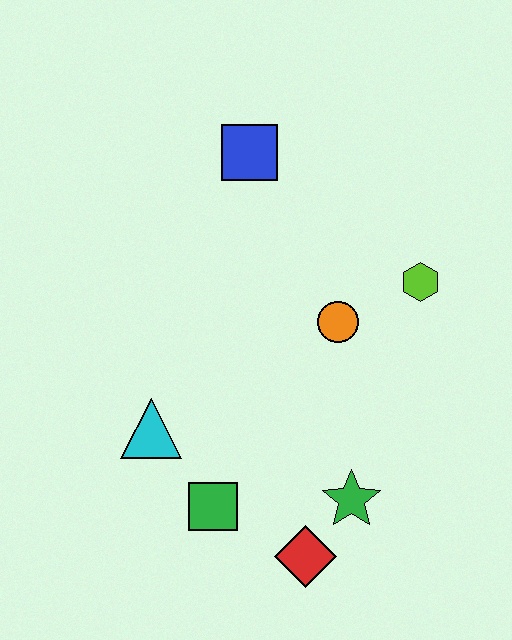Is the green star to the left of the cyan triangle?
No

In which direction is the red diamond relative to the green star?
The red diamond is below the green star.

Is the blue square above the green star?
Yes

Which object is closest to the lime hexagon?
The orange circle is closest to the lime hexagon.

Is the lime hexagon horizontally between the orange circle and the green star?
No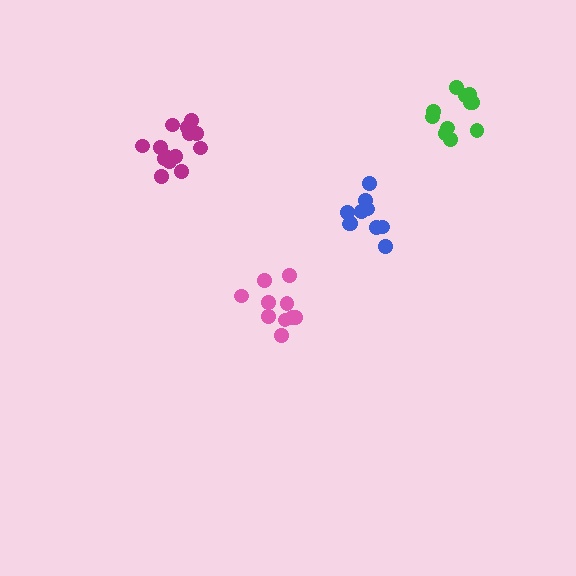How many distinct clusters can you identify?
There are 4 distinct clusters.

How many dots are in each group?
Group 1: 10 dots, Group 2: 10 dots, Group 3: 14 dots, Group 4: 11 dots (45 total).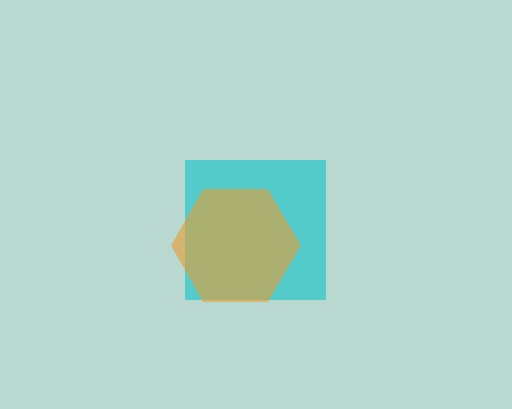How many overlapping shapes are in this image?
There are 2 overlapping shapes in the image.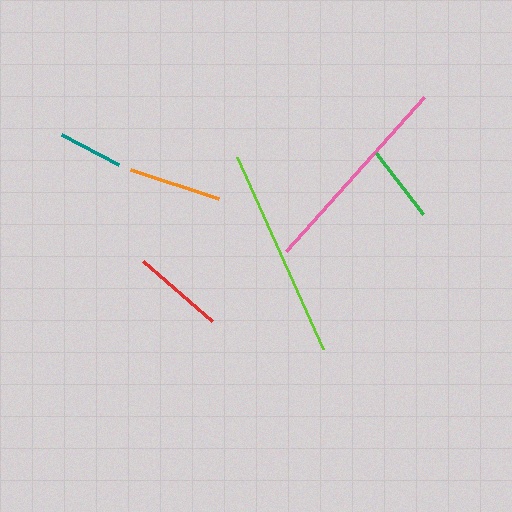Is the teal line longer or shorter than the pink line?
The pink line is longer than the teal line.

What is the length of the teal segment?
The teal segment is approximately 64 pixels long.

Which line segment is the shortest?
The teal line is the shortest at approximately 64 pixels.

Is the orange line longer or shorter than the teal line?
The orange line is longer than the teal line.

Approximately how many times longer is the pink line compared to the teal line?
The pink line is approximately 3.2 times the length of the teal line.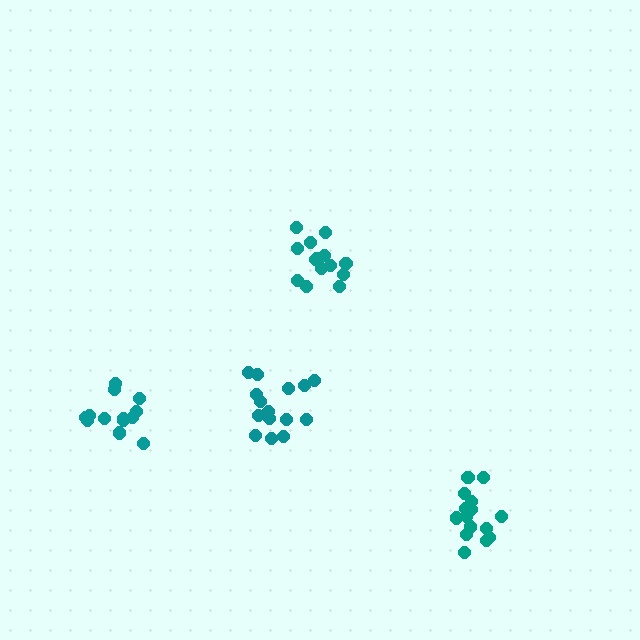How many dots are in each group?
Group 1: 15 dots, Group 2: 16 dots, Group 3: 14 dots, Group 4: 13 dots (58 total).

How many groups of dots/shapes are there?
There are 4 groups.